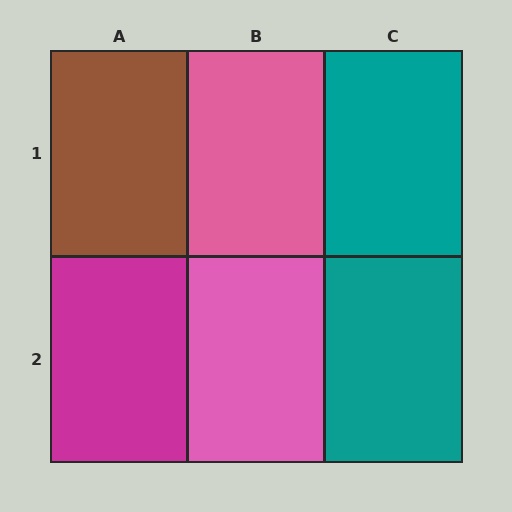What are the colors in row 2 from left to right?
Magenta, pink, teal.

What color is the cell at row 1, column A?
Brown.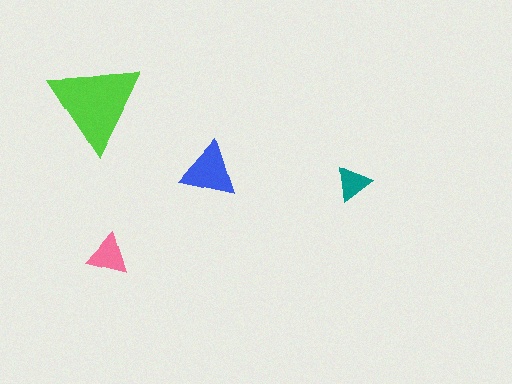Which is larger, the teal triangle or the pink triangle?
The pink one.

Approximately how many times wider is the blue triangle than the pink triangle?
About 1.5 times wider.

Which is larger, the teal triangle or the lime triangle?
The lime one.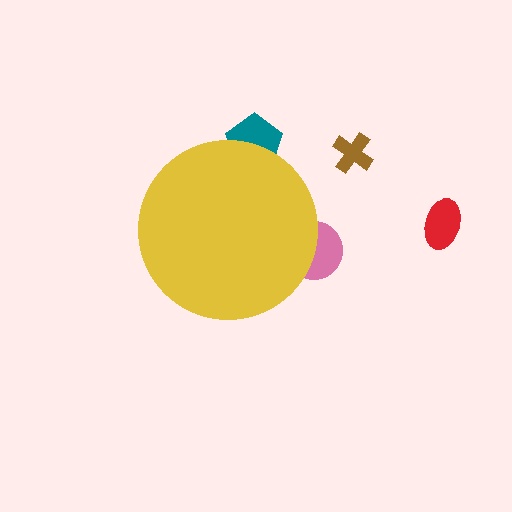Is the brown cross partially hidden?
No, the brown cross is fully visible.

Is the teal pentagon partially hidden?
Yes, the teal pentagon is partially hidden behind the yellow circle.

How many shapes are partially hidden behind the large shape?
2 shapes are partially hidden.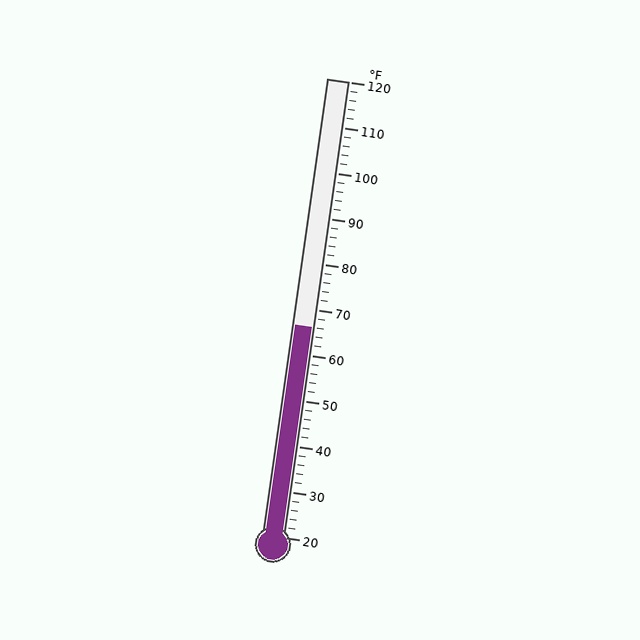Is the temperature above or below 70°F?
The temperature is below 70°F.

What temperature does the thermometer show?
The thermometer shows approximately 66°F.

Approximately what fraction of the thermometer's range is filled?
The thermometer is filled to approximately 45% of its range.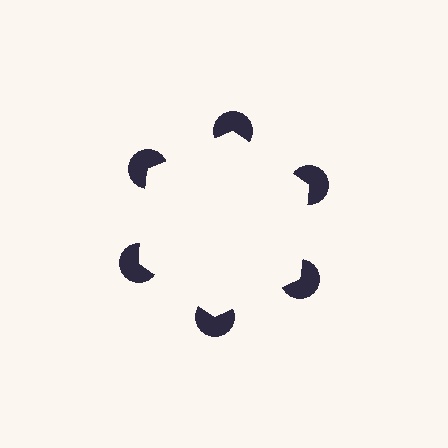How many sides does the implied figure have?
6 sides.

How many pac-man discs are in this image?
There are 6 — one at each vertex of the illusory hexagon.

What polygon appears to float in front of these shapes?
An illusory hexagon — its edges are inferred from the aligned wedge cuts in the pac-man discs, not physically drawn.